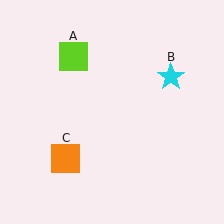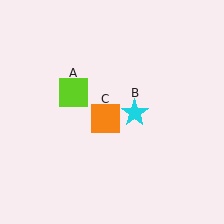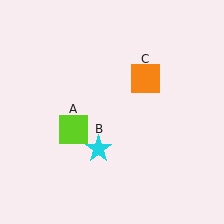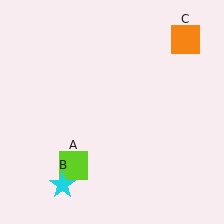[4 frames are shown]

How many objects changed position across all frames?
3 objects changed position: lime square (object A), cyan star (object B), orange square (object C).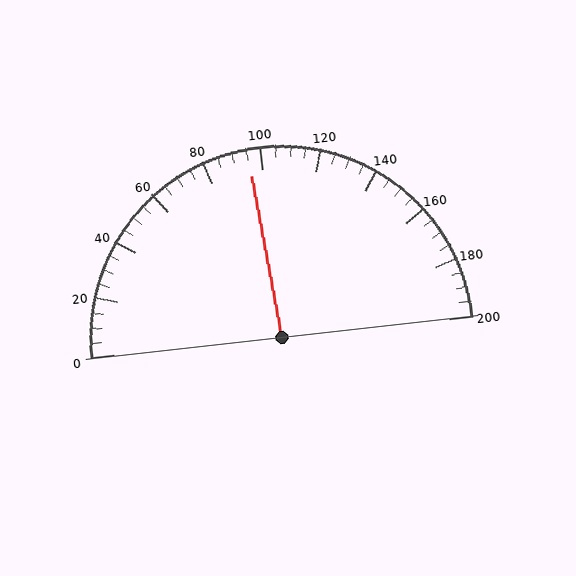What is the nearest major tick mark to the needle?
The nearest major tick mark is 100.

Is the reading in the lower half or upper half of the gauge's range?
The reading is in the lower half of the range (0 to 200).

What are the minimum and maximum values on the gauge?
The gauge ranges from 0 to 200.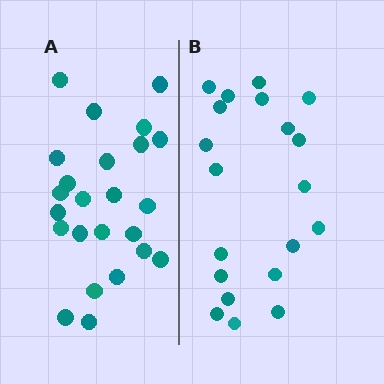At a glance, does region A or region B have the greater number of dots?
Region A (the left region) has more dots.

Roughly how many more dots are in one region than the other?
Region A has about 4 more dots than region B.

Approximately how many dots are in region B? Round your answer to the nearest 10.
About 20 dots.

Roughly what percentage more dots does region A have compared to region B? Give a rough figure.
About 20% more.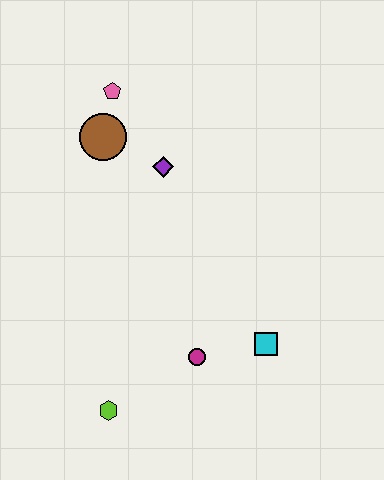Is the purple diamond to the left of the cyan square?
Yes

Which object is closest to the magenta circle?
The cyan square is closest to the magenta circle.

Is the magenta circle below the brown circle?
Yes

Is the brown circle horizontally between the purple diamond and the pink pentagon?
No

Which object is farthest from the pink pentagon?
The lime hexagon is farthest from the pink pentagon.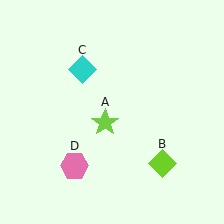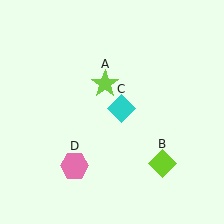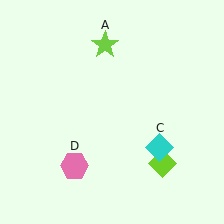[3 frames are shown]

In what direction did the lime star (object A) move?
The lime star (object A) moved up.